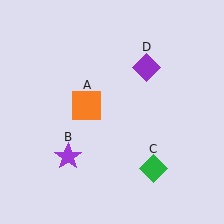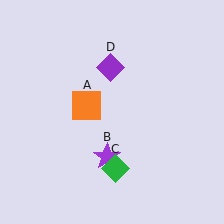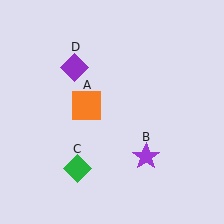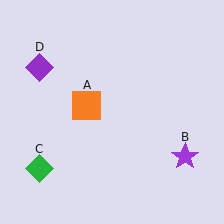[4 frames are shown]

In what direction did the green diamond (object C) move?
The green diamond (object C) moved left.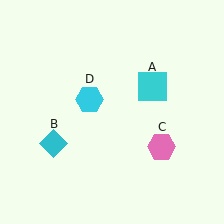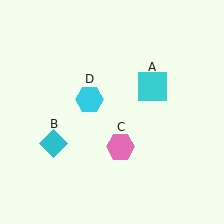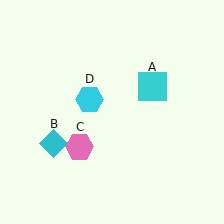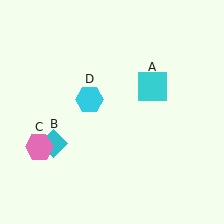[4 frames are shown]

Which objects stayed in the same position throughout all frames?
Cyan square (object A) and cyan diamond (object B) and cyan hexagon (object D) remained stationary.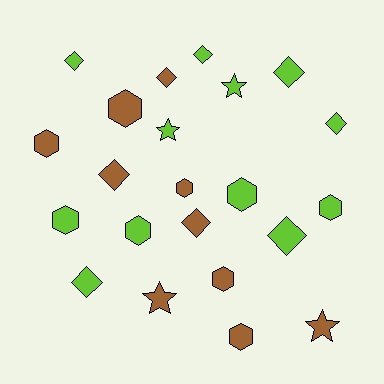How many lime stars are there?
There are 2 lime stars.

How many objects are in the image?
There are 22 objects.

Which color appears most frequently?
Lime, with 12 objects.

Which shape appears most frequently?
Hexagon, with 9 objects.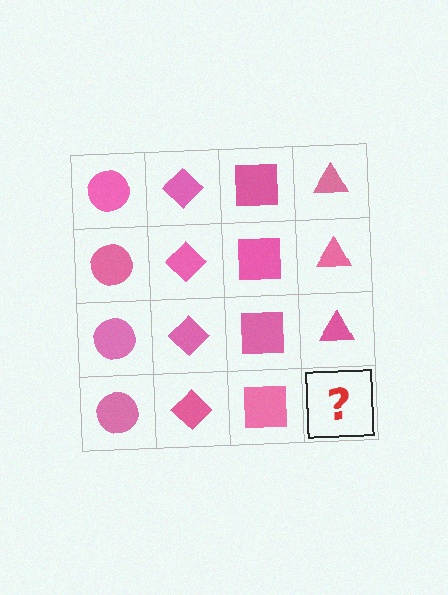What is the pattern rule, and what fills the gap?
The rule is that each column has a consistent shape. The gap should be filled with a pink triangle.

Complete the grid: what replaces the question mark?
The question mark should be replaced with a pink triangle.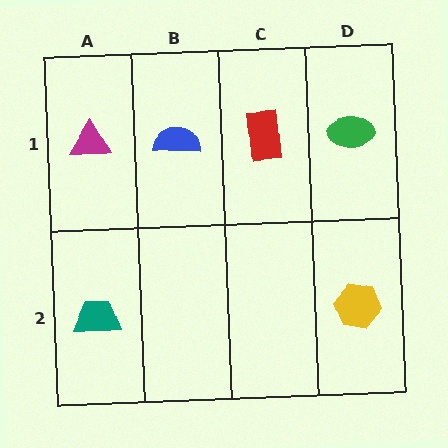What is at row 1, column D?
A green ellipse.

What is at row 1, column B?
A blue semicircle.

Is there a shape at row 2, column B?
No, that cell is empty.